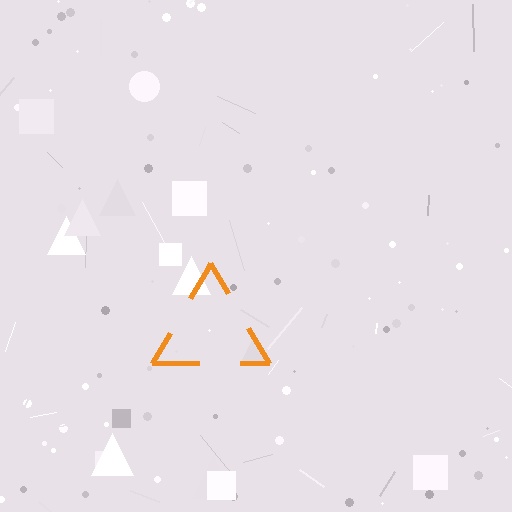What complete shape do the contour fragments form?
The contour fragments form a triangle.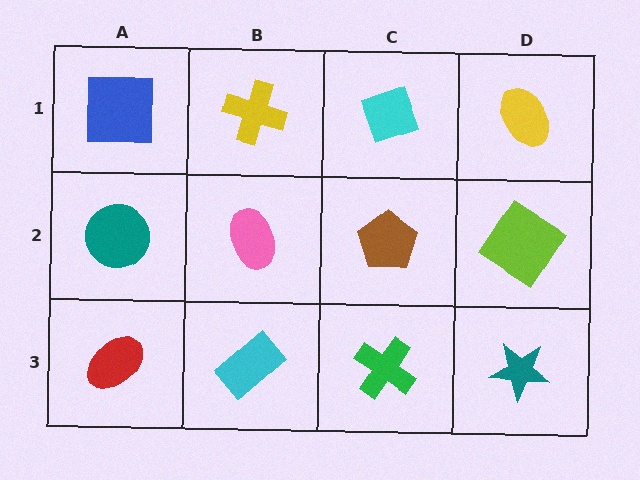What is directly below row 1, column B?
A pink ellipse.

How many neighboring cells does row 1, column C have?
3.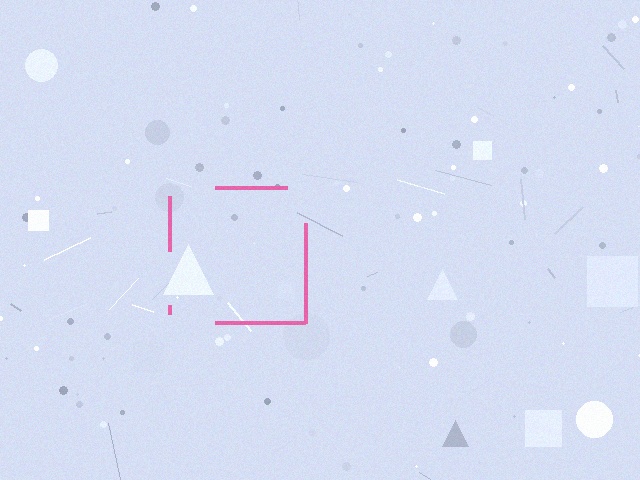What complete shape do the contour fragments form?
The contour fragments form a square.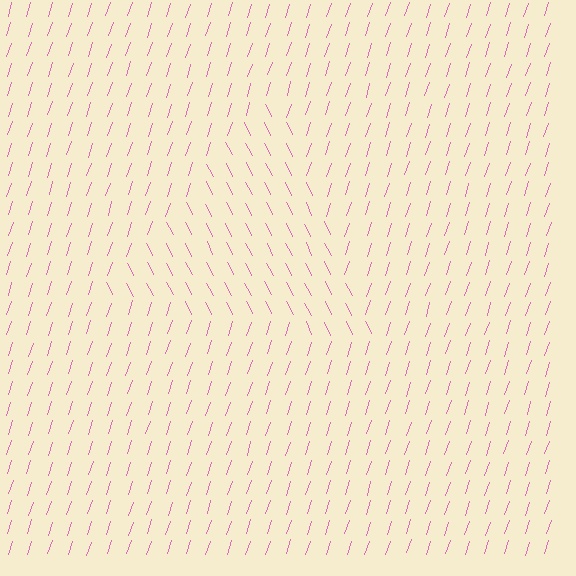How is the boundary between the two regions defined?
The boundary is defined purely by a change in line orientation (approximately 45 degrees difference). All lines are the same color and thickness.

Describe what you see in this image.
The image is filled with small pink line segments. A triangle region in the image has lines oriented differently from the surrounding lines, creating a visible texture boundary.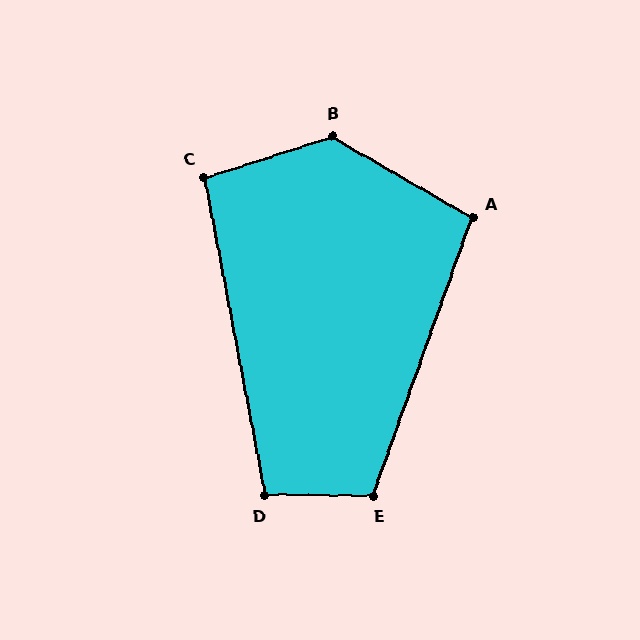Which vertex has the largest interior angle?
B, at approximately 132 degrees.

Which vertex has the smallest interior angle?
C, at approximately 97 degrees.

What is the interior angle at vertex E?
Approximately 109 degrees (obtuse).